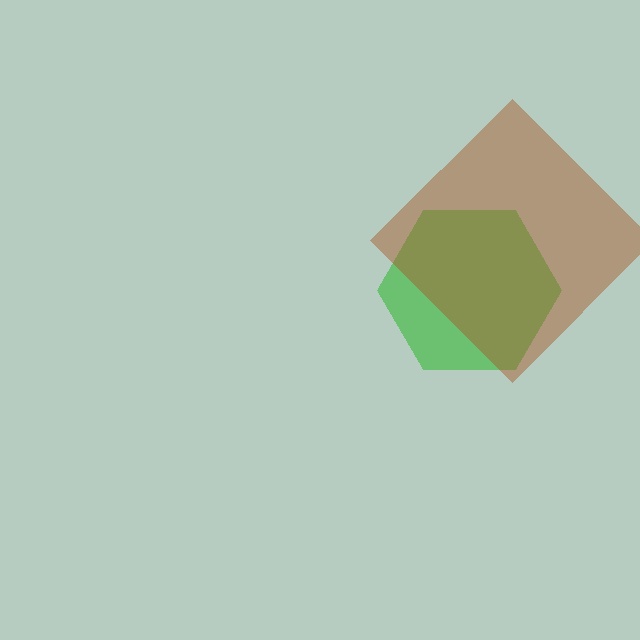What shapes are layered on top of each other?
The layered shapes are: a green hexagon, a brown diamond.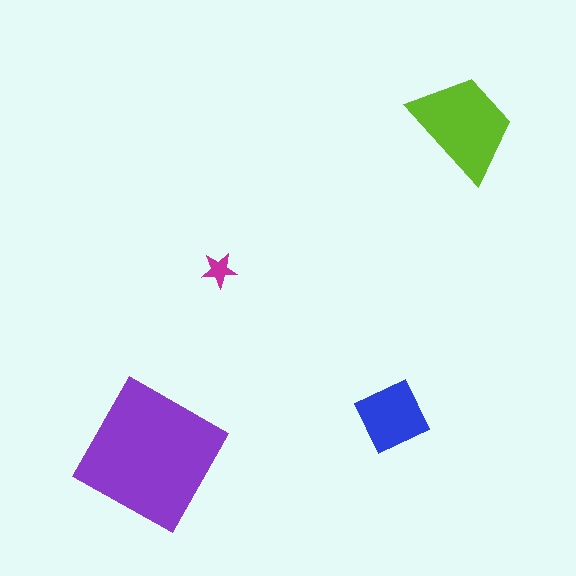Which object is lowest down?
The purple square is bottommost.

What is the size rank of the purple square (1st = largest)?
1st.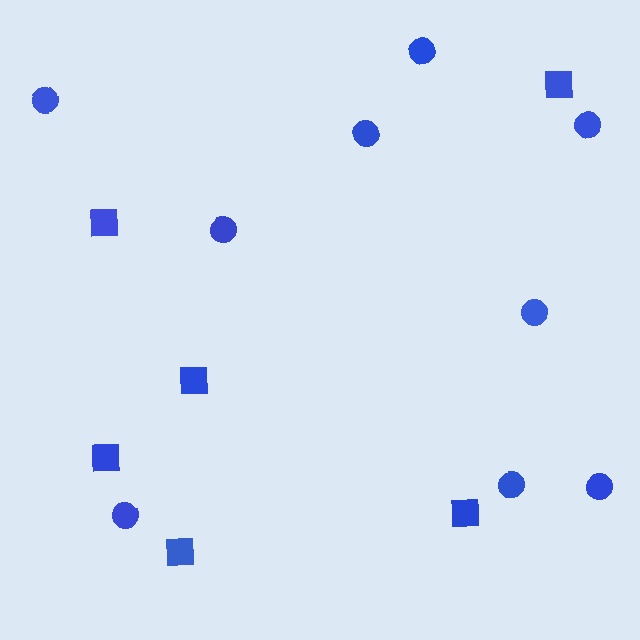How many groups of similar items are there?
There are 2 groups: one group of circles (9) and one group of squares (6).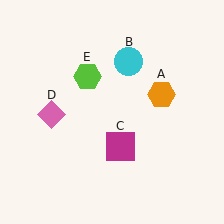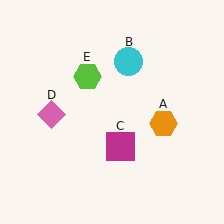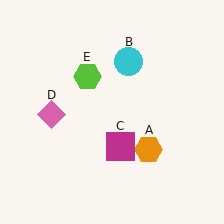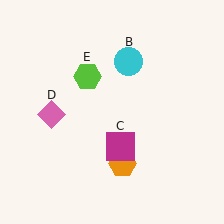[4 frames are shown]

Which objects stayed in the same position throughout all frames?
Cyan circle (object B) and magenta square (object C) and pink diamond (object D) and lime hexagon (object E) remained stationary.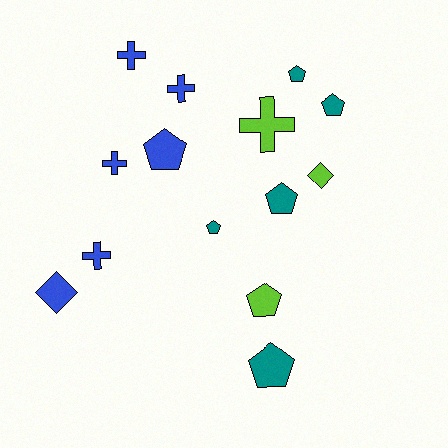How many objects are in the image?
There are 14 objects.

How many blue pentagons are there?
There is 1 blue pentagon.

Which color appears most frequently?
Blue, with 6 objects.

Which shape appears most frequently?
Pentagon, with 7 objects.